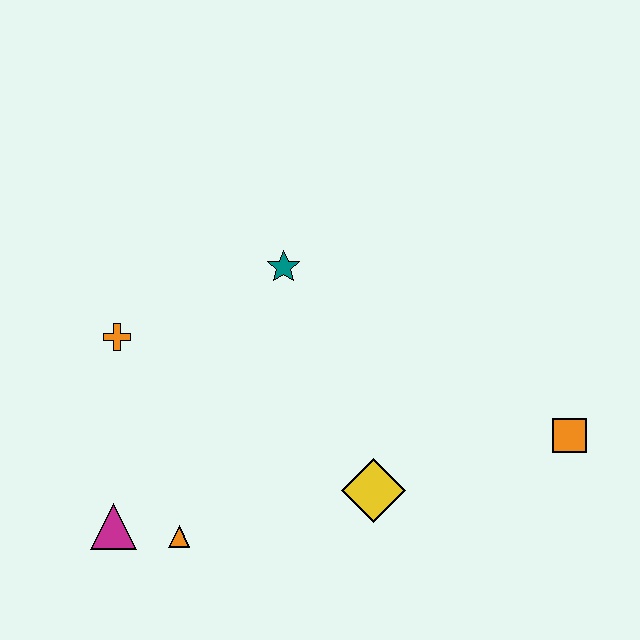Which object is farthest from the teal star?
The orange square is farthest from the teal star.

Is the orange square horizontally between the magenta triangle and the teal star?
No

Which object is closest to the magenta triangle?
The orange triangle is closest to the magenta triangle.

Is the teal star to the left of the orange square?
Yes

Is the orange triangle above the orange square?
No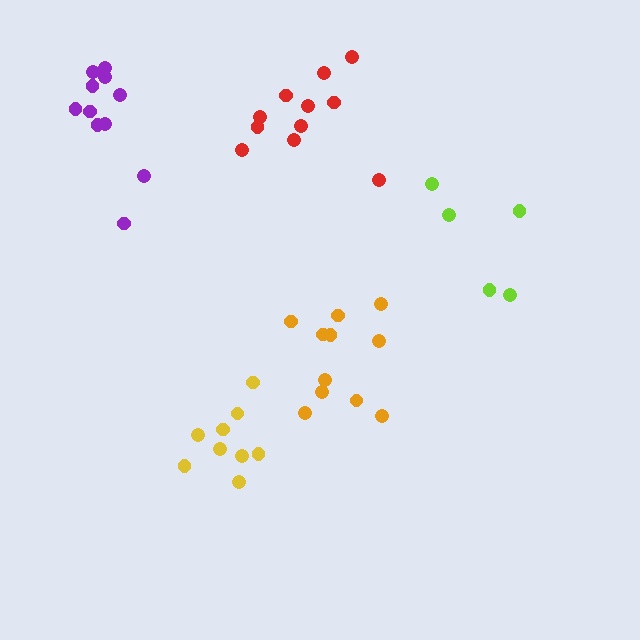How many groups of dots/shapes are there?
There are 5 groups.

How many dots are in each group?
Group 1: 9 dots, Group 2: 11 dots, Group 3: 11 dots, Group 4: 5 dots, Group 5: 11 dots (47 total).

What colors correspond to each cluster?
The clusters are colored: yellow, red, orange, lime, purple.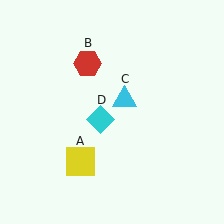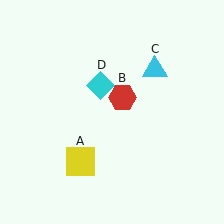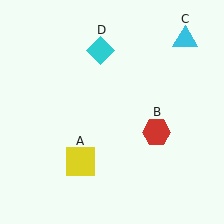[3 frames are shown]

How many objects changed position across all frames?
3 objects changed position: red hexagon (object B), cyan triangle (object C), cyan diamond (object D).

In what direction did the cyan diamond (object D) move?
The cyan diamond (object D) moved up.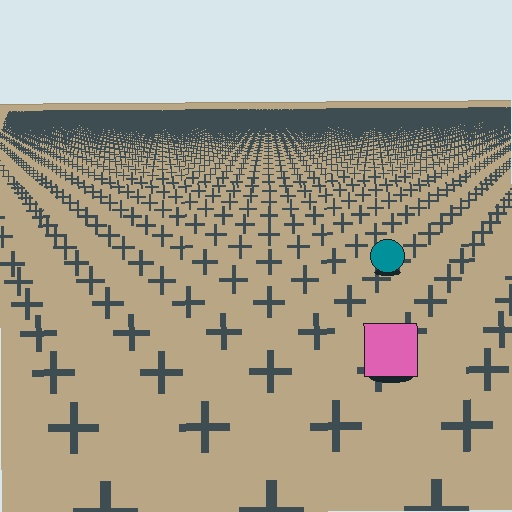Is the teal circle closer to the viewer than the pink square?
No. The pink square is closer — you can tell from the texture gradient: the ground texture is coarser near it.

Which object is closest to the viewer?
The pink square is closest. The texture marks near it are larger and more spread out.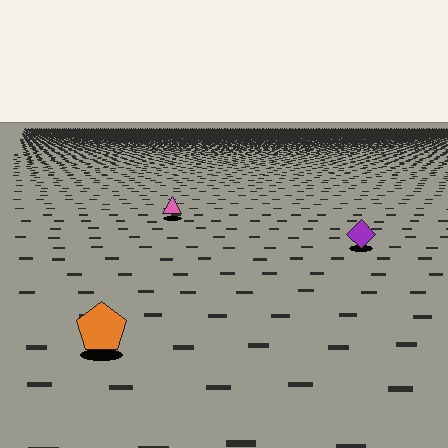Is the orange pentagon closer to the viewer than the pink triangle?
Yes. The orange pentagon is closer — you can tell from the texture gradient: the ground texture is coarser near it.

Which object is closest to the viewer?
The orange pentagon is closest. The texture marks near it are larger and more spread out.